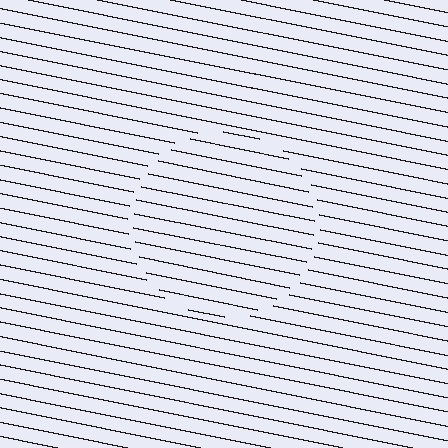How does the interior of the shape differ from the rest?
The interior of the shape contains the same grating, shifted by half a period — the contour is defined by the phase discontinuity where line-ends from the inner and outer gratings abut.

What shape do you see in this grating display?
An illusory circle. The interior of the shape contains the same grating, shifted by half a period — the contour is defined by the phase discontinuity where line-ends from the inner and outer gratings abut.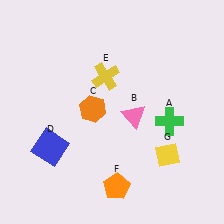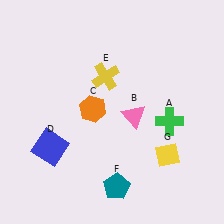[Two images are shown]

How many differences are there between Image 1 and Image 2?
There is 1 difference between the two images.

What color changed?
The pentagon (F) changed from orange in Image 1 to teal in Image 2.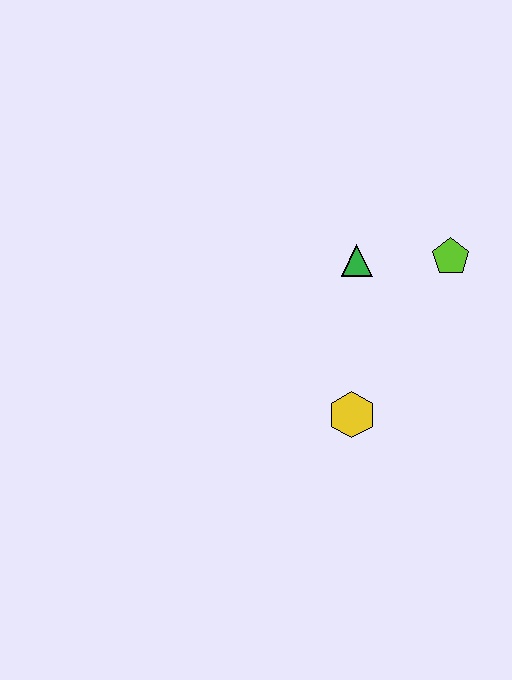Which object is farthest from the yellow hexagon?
The lime pentagon is farthest from the yellow hexagon.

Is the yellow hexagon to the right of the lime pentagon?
No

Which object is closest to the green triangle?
The lime pentagon is closest to the green triangle.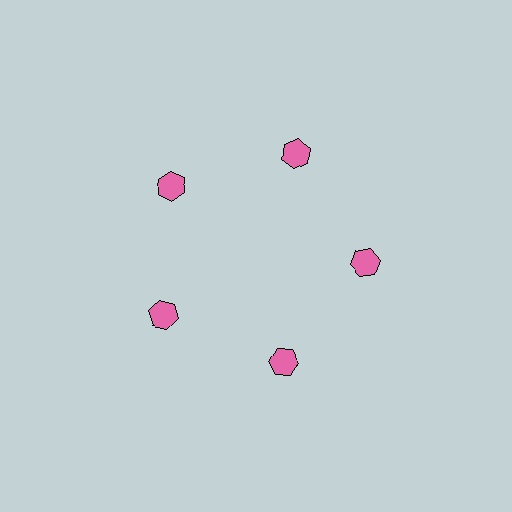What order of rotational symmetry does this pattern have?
This pattern has 5-fold rotational symmetry.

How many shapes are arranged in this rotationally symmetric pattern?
There are 5 shapes, arranged in 5 groups of 1.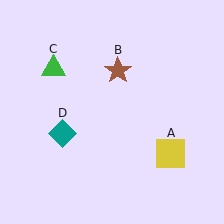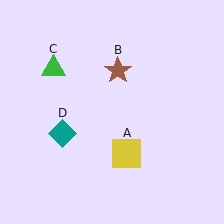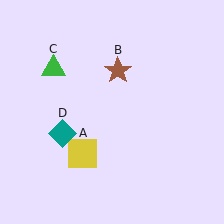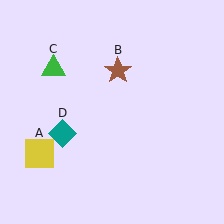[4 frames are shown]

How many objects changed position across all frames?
1 object changed position: yellow square (object A).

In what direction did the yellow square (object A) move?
The yellow square (object A) moved left.